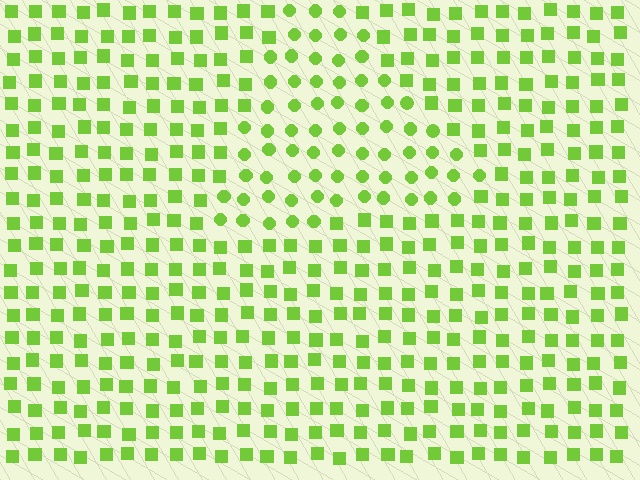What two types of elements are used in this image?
The image uses circles inside the triangle region and squares outside it.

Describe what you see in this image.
The image is filled with small lime elements arranged in a uniform grid. A triangle-shaped region contains circles, while the surrounding area contains squares. The boundary is defined purely by the change in element shape.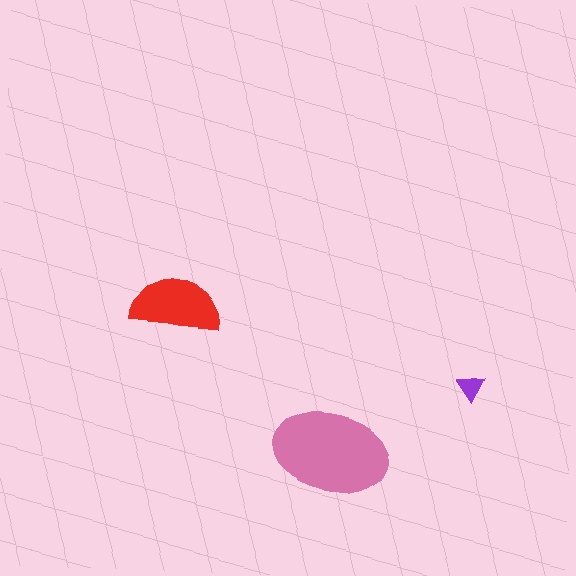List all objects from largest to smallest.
The pink ellipse, the red semicircle, the purple triangle.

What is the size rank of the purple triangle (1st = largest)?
3rd.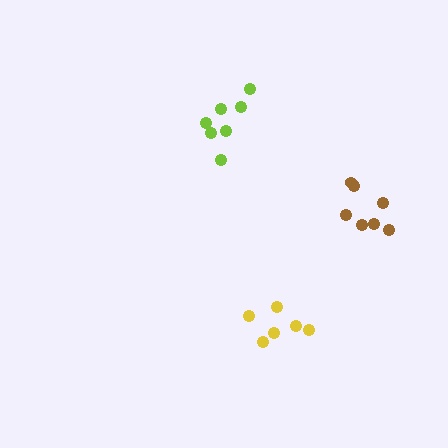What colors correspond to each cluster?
The clusters are colored: lime, yellow, brown.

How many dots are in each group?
Group 1: 7 dots, Group 2: 6 dots, Group 3: 7 dots (20 total).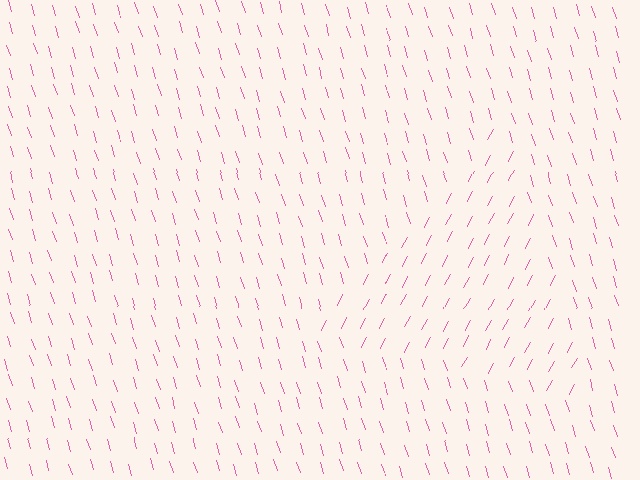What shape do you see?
I see a triangle.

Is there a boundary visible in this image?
Yes, there is a texture boundary formed by a change in line orientation.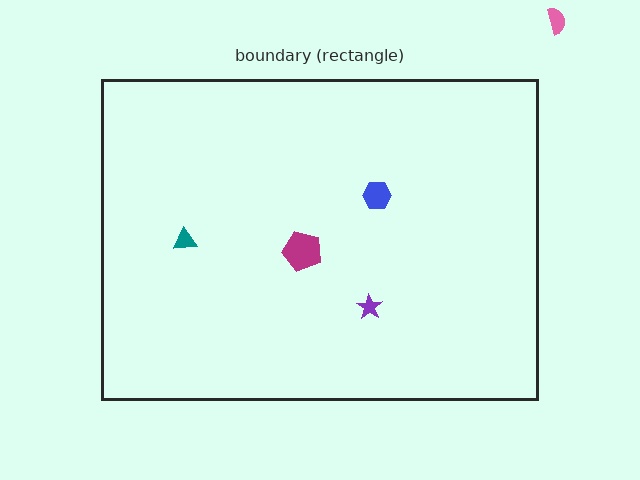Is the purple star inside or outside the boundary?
Inside.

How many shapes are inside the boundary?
4 inside, 1 outside.